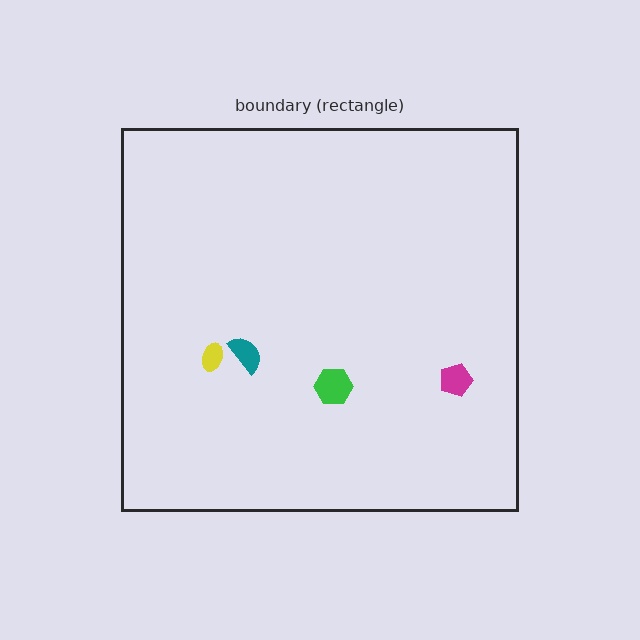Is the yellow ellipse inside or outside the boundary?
Inside.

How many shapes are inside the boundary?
4 inside, 0 outside.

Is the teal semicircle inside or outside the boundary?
Inside.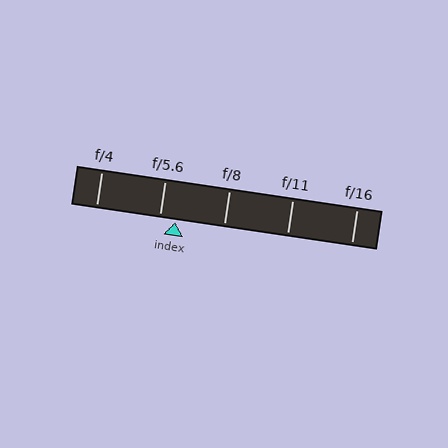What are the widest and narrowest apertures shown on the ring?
The widest aperture shown is f/4 and the narrowest is f/16.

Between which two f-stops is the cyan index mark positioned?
The index mark is between f/5.6 and f/8.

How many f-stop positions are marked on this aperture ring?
There are 5 f-stop positions marked.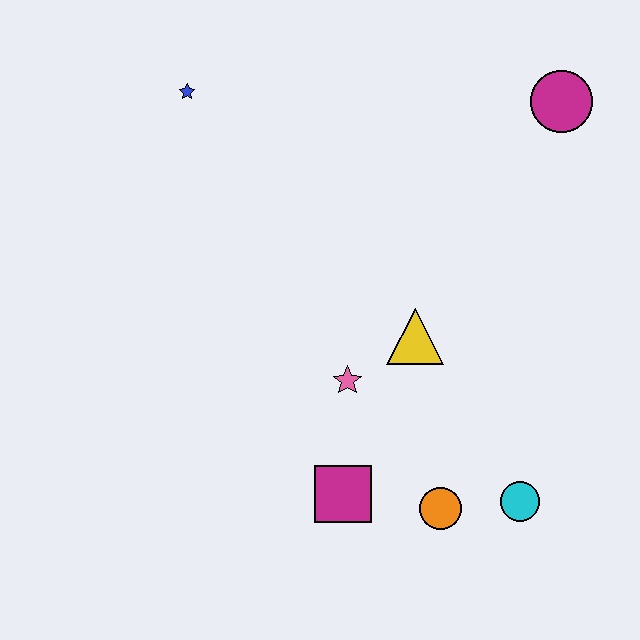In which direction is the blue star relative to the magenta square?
The blue star is above the magenta square.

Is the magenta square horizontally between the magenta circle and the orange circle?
No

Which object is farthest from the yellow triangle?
The blue star is farthest from the yellow triangle.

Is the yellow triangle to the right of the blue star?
Yes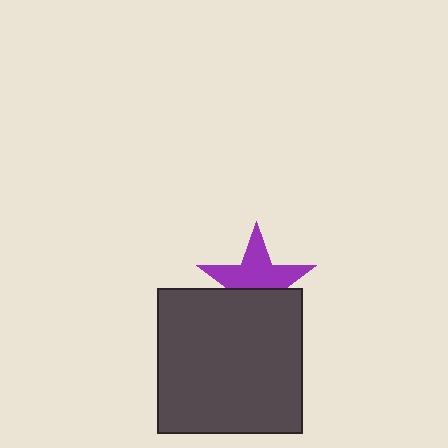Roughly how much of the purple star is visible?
About half of it is visible (roughly 58%).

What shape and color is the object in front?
The object in front is a dark gray square.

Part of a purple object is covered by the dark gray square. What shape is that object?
It is a star.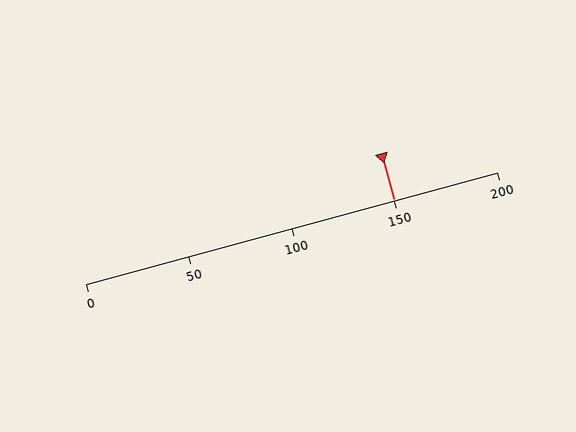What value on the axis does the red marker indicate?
The marker indicates approximately 150.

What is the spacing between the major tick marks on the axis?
The major ticks are spaced 50 apart.